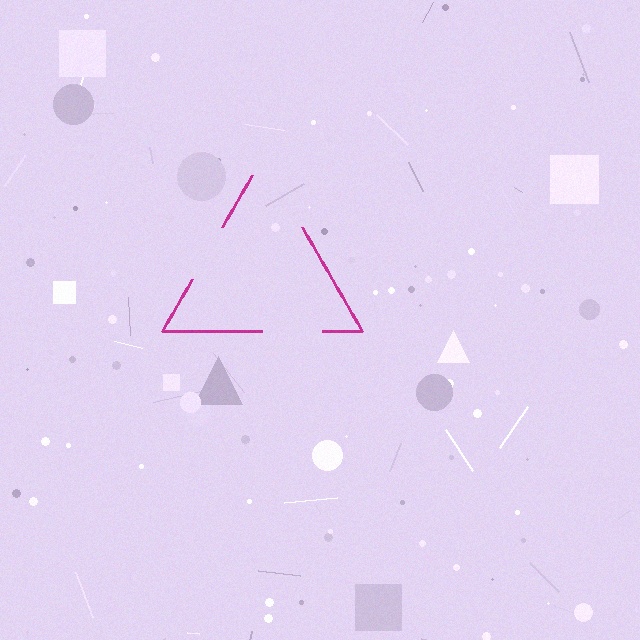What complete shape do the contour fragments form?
The contour fragments form a triangle.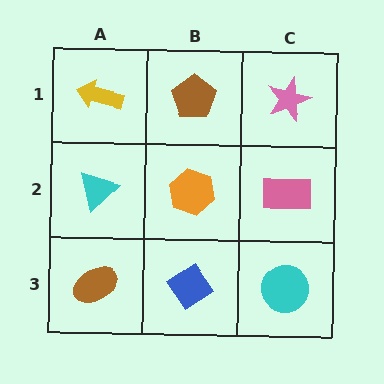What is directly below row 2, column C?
A cyan circle.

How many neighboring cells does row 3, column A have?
2.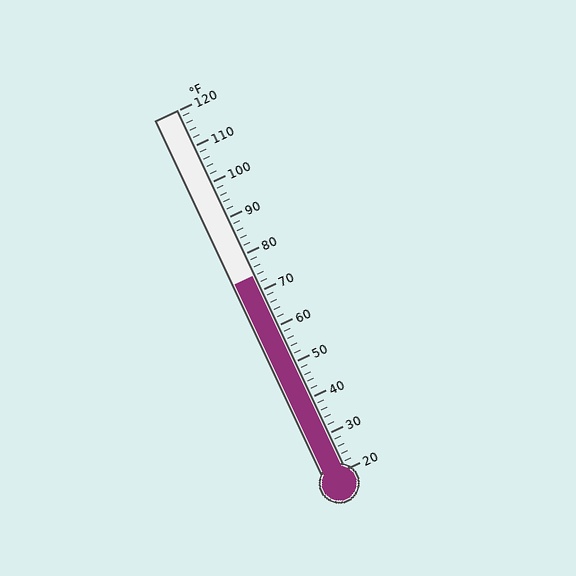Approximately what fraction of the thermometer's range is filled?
The thermometer is filled to approximately 55% of its range.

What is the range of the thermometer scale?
The thermometer scale ranges from 20°F to 120°F.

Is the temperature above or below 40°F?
The temperature is above 40°F.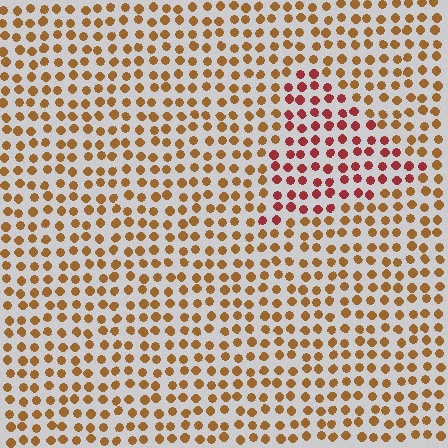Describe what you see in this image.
The image is filled with small brown elements in a uniform arrangement. A triangle-shaped region is visible where the elements are tinted to a slightly different hue, forming a subtle color boundary.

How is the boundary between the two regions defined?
The boundary is defined purely by a slight shift in hue (about 36 degrees). Spacing, size, and orientation are identical on both sides.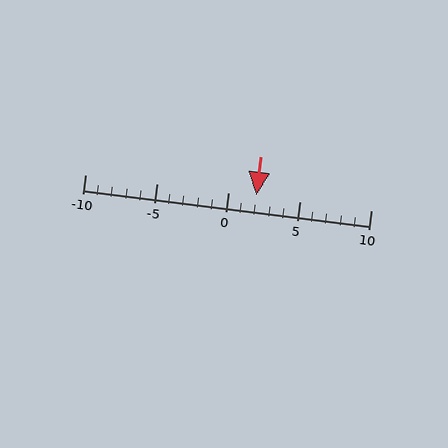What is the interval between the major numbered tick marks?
The major tick marks are spaced 5 units apart.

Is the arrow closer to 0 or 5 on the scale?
The arrow is closer to 0.